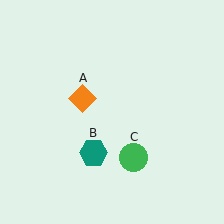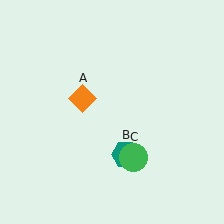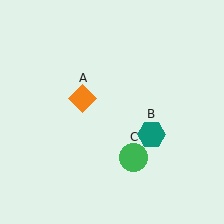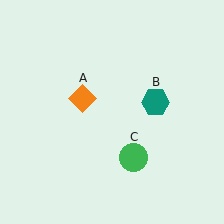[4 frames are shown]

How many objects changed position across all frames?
1 object changed position: teal hexagon (object B).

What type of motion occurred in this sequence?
The teal hexagon (object B) rotated counterclockwise around the center of the scene.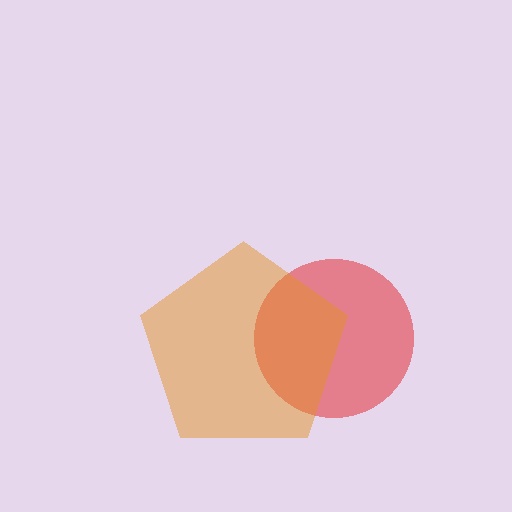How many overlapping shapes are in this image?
There are 2 overlapping shapes in the image.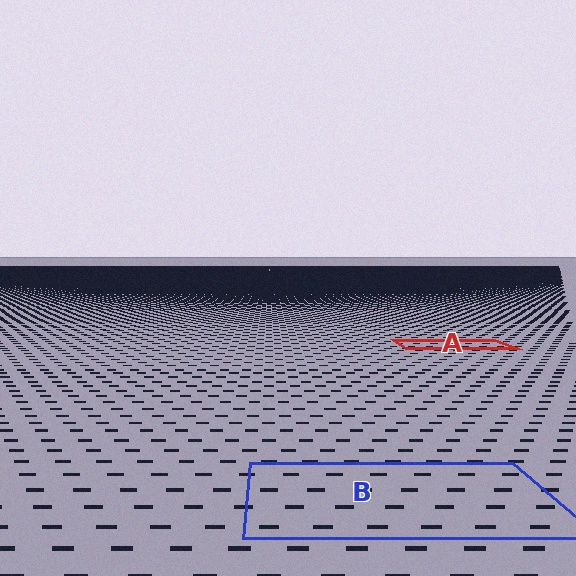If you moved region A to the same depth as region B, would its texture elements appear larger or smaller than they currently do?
They would appear larger. At a closer depth, the same texture elements are projected at a bigger on-screen size.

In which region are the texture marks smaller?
The texture marks are smaller in region A, because it is farther away.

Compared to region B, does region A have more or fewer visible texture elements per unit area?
Region A has more texture elements per unit area — they are packed more densely because it is farther away.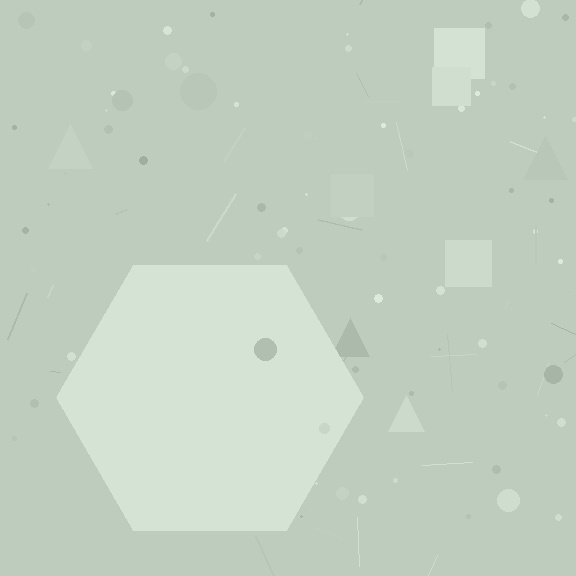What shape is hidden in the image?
A hexagon is hidden in the image.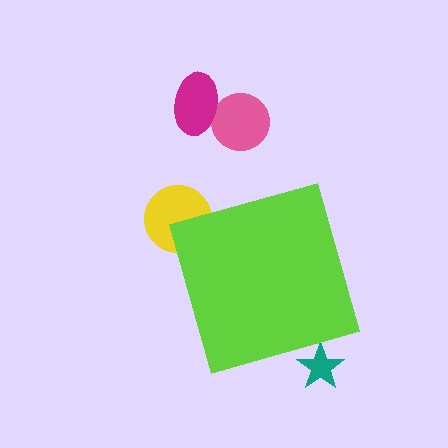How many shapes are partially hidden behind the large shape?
2 shapes are partially hidden.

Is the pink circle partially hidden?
No, the pink circle is fully visible.